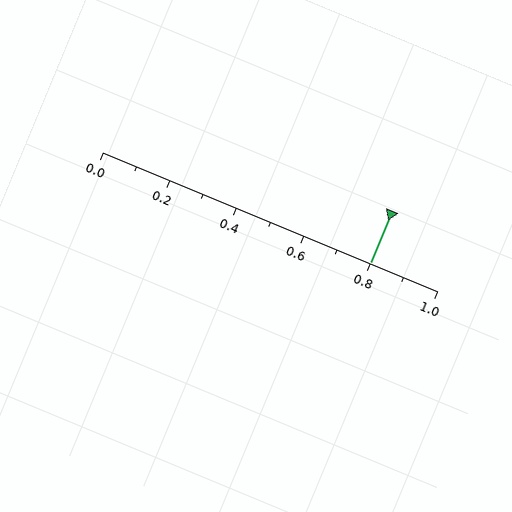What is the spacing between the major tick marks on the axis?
The major ticks are spaced 0.2 apart.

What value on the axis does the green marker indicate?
The marker indicates approximately 0.8.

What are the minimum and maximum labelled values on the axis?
The axis runs from 0.0 to 1.0.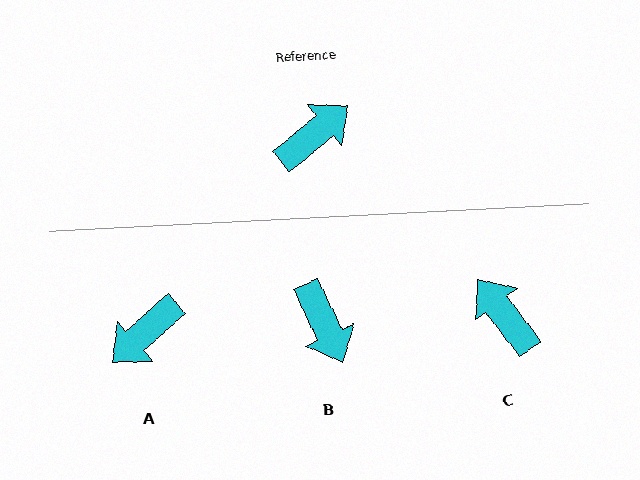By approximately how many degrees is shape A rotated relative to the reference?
Approximately 178 degrees clockwise.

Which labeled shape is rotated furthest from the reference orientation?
A, about 178 degrees away.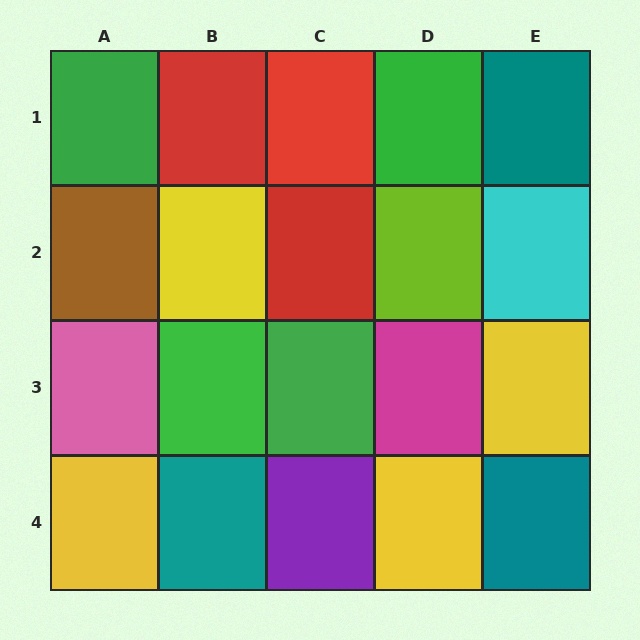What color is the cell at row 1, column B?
Red.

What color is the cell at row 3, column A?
Pink.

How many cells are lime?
1 cell is lime.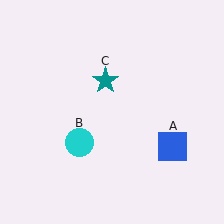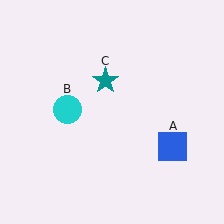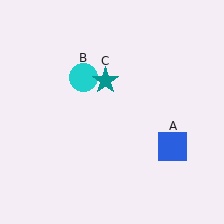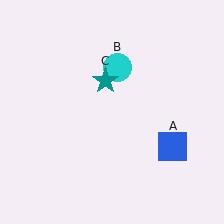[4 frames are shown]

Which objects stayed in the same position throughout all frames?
Blue square (object A) and teal star (object C) remained stationary.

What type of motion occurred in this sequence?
The cyan circle (object B) rotated clockwise around the center of the scene.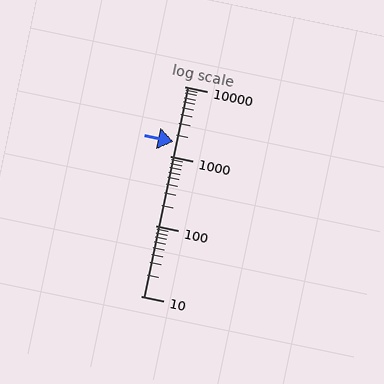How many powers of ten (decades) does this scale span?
The scale spans 3 decades, from 10 to 10000.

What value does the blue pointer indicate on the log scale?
The pointer indicates approximately 1600.